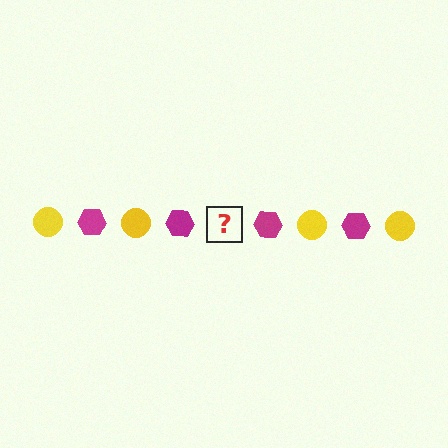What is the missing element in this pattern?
The missing element is a yellow circle.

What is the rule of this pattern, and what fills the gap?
The rule is that the pattern alternates between yellow circle and magenta hexagon. The gap should be filled with a yellow circle.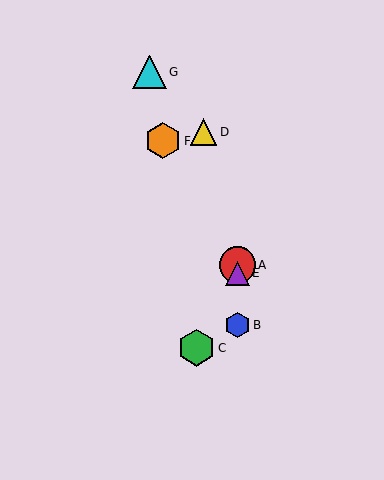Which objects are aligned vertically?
Objects A, B, E are aligned vertically.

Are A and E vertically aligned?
Yes, both are at x≈237.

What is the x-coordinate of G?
Object G is at x≈149.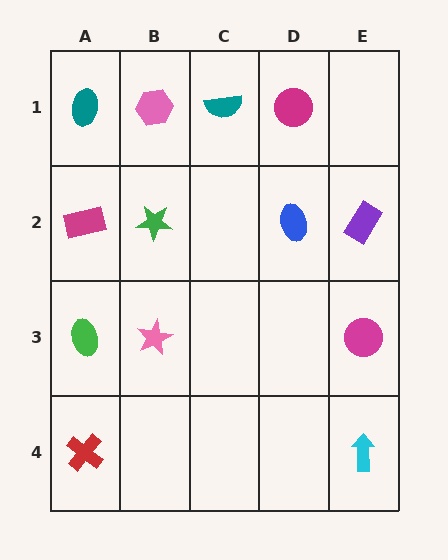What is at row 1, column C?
A teal semicircle.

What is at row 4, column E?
A cyan arrow.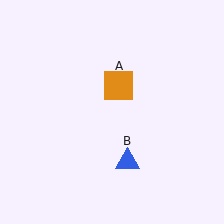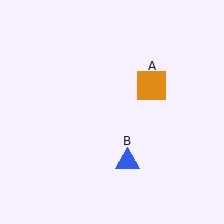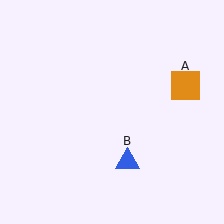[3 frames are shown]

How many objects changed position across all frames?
1 object changed position: orange square (object A).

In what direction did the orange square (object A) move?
The orange square (object A) moved right.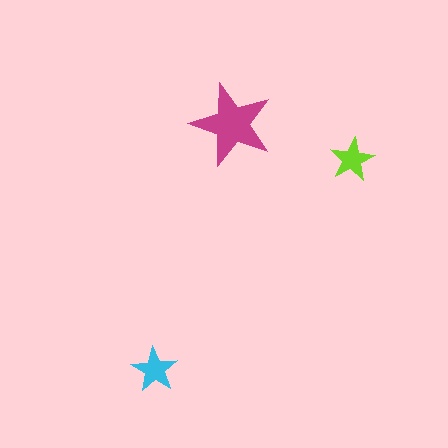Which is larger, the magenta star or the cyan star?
The magenta one.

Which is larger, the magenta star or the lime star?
The magenta one.